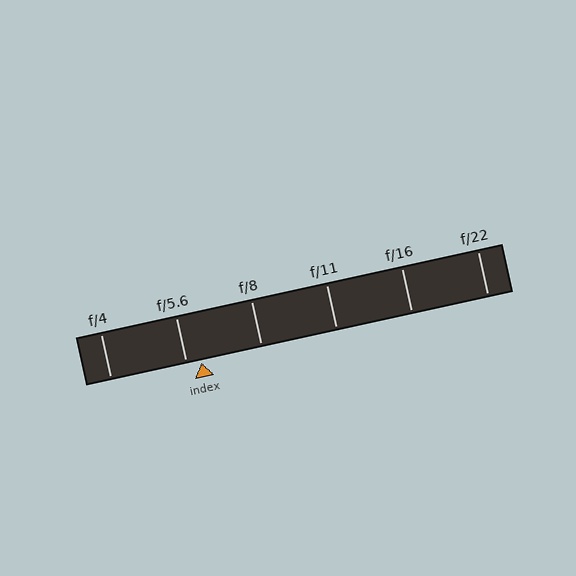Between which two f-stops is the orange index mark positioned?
The index mark is between f/5.6 and f/8.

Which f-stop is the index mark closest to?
The index mark is closest to f/5.6.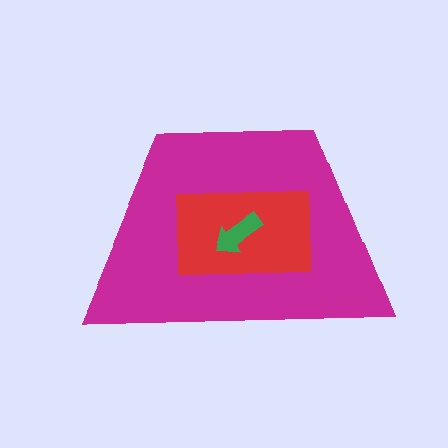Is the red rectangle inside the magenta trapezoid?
Yes.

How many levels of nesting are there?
3.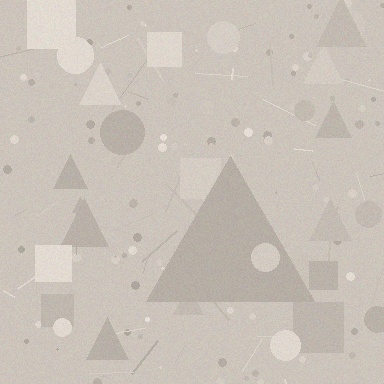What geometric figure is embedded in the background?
A triangle is embedded in the background.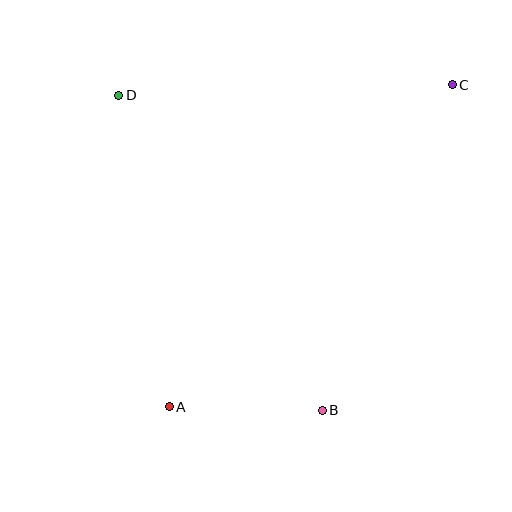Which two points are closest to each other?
Points A and B are closest to each other.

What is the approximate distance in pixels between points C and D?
The distance between C and D is approximately 334 pixels.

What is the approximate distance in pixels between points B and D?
The distance between B and D is approximately 375 pixels.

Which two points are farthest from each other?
Points A and C are farthest from each other.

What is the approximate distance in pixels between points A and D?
The distance between A and D is approximately 315 pixels.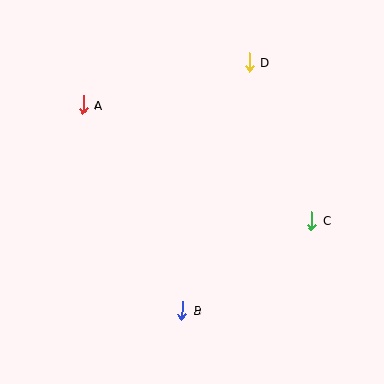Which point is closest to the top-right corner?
Point D is closest to the top-right corner.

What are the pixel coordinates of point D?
Point D is at (249, 62).